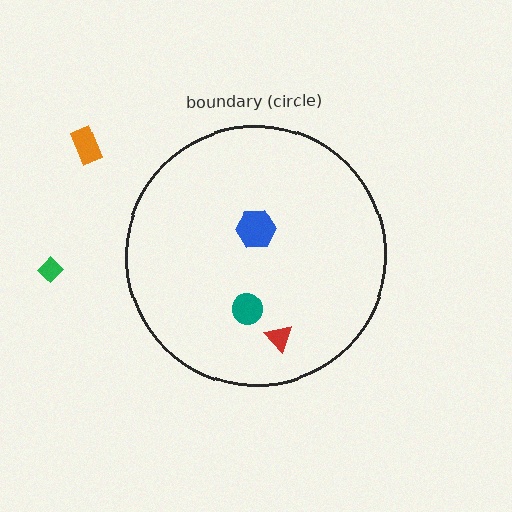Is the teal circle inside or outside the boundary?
Inside.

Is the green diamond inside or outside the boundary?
Outside.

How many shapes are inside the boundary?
3 inside, 2 outside.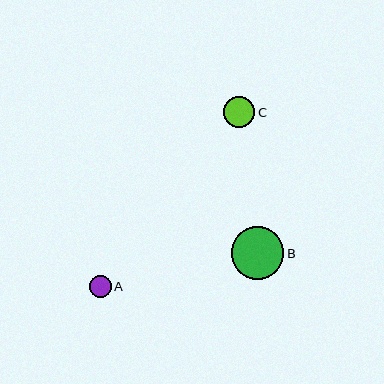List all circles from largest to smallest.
From largest to smallest: B, C, A.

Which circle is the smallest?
Circle A is the smallest with a size of approximately 22 pixels.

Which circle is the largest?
Circle B is the largest with a size of approximately 53 pixels.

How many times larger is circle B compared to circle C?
Circle B is approximately 1.7 times the size of circle C.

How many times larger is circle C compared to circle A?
Circle C is approximately 1.5 times the size of circle A.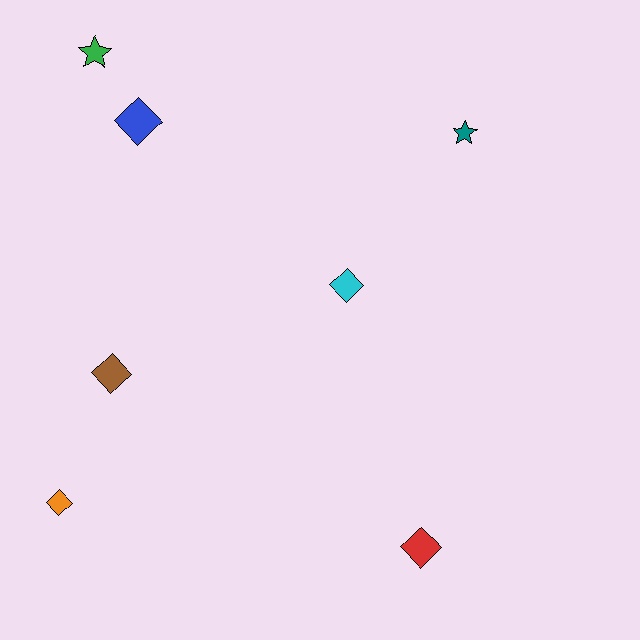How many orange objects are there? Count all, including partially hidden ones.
There is 1 orange object.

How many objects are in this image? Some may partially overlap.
There are 7 objects.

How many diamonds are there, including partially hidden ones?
There are 5 diamonds.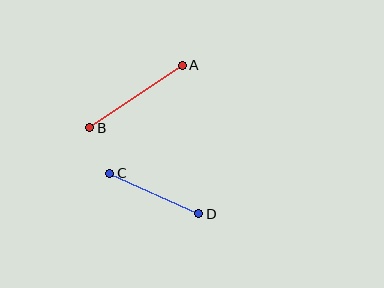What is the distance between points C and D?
The distance is approximately 98 pixels.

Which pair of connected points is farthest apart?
Points A and B are farthest apart.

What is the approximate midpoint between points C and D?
The midpoint is at approximately (154, 194) pixels.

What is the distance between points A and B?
The distance is approximately 112 pixels.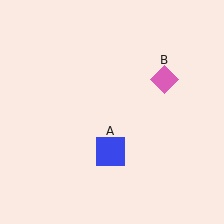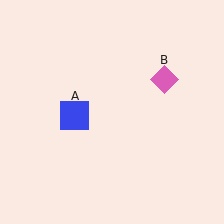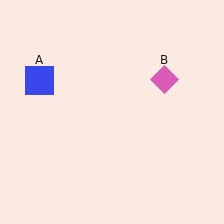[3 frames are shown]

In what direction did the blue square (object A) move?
The blue square (object A) moved up and to the left.